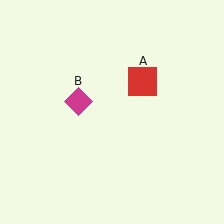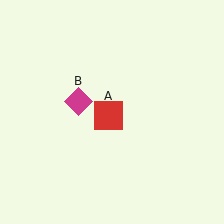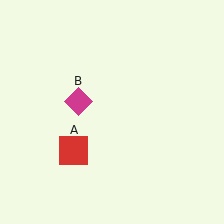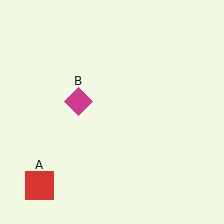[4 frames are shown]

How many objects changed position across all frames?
1 object changed position: red square (object A).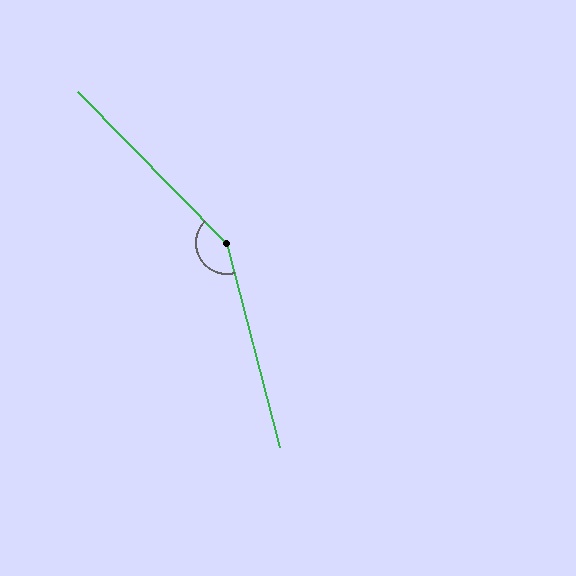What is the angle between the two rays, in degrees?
Approximately 150 degrees.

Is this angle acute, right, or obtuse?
It is obtuse.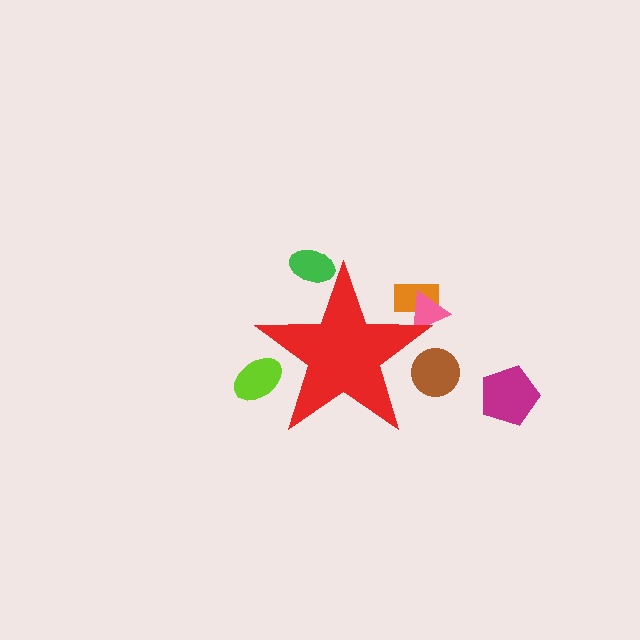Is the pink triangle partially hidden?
Yes, the pink triangle is partially hidden behind the red star.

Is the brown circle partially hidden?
Yes, the brown circle is partially hidden behind the red star.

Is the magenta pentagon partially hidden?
No, the magenta pentagon is fully visible.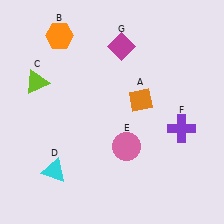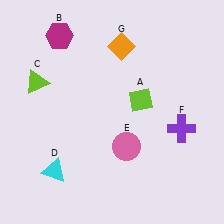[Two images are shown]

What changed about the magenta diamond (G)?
In Image 1, G is magenta. In Image 2, it changed to orange.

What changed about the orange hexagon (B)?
In Image 1, B is orange. In Image 2, it changed to magenta.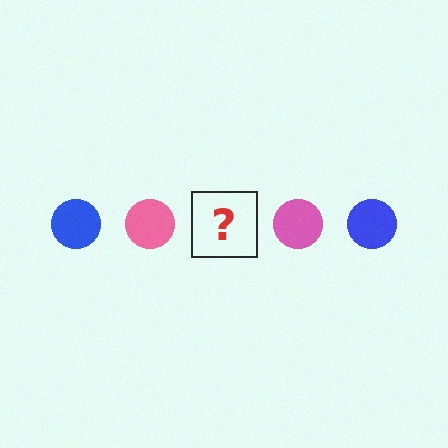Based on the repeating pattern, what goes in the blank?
The blank should be a blue circle.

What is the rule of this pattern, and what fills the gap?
The rule is that the pattern cycles through blue, pink circles. The gap should be filled with a blue circle.